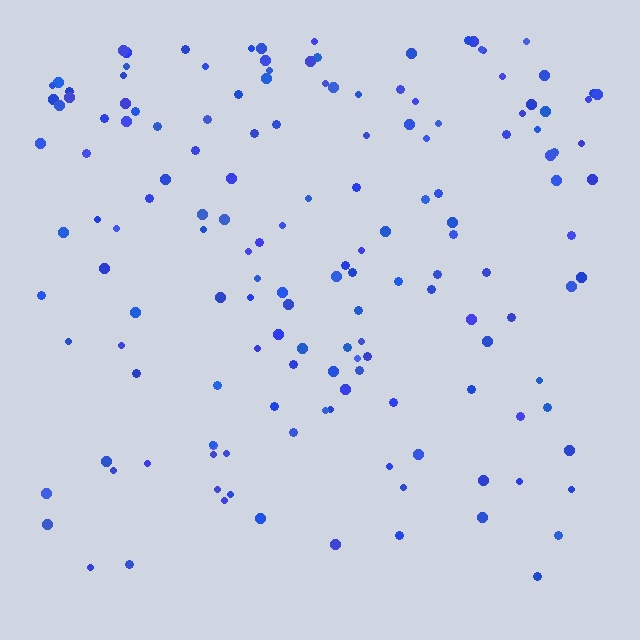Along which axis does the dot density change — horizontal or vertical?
Vertical.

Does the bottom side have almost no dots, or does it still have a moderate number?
Still a moderate number, just noticeably fewer than the top.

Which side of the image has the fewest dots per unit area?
The bottom.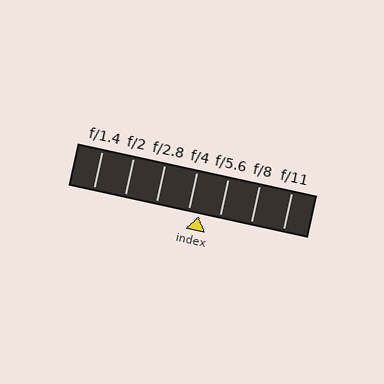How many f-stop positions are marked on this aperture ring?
There are 7 f-stop positions marked.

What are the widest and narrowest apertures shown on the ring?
The widest aperture shown is f/1.4 and the narrowest is f/11.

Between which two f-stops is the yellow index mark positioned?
The index mark is between f/4 and f/5.6.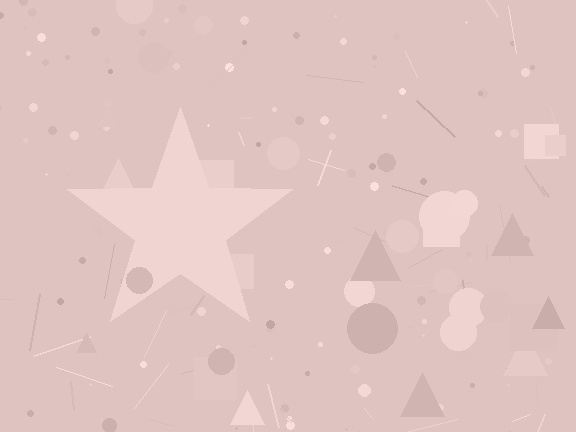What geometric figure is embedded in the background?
A star is embedded in the background.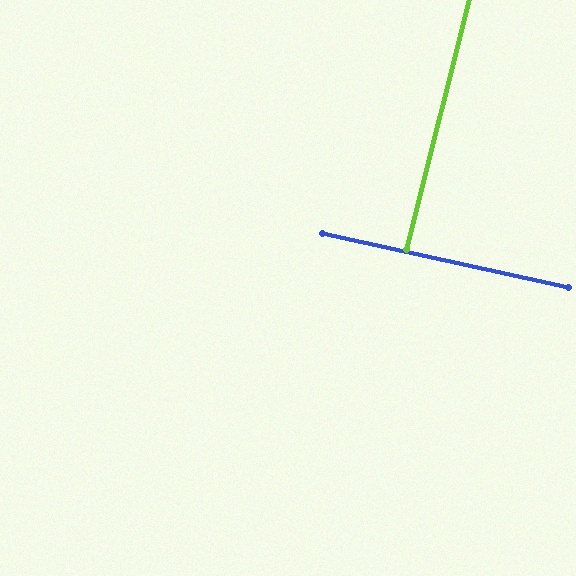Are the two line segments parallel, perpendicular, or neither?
Perpendicular — they meet at approximately 88°.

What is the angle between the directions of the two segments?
Approximately 88 degrees.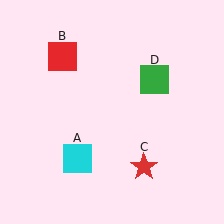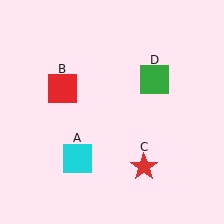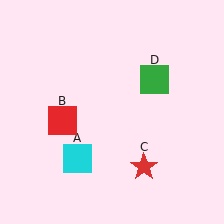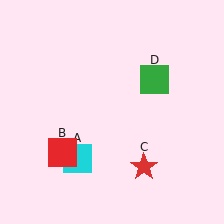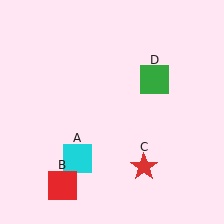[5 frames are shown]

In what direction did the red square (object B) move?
The red square (object B) moved down.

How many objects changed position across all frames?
1 object changed position: red square (object B).